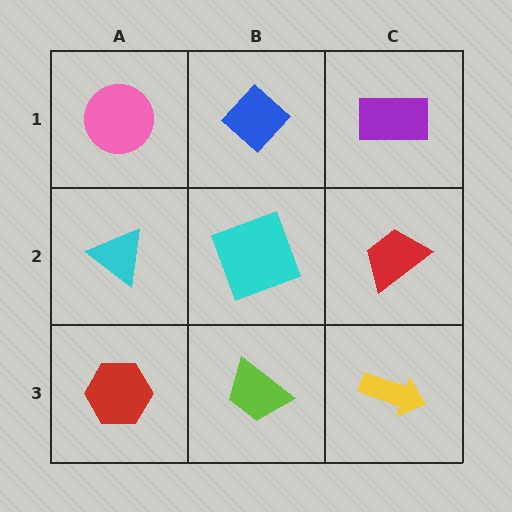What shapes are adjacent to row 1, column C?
A red trapezoid (row 2, column C), a blue diamond (row 1, column B).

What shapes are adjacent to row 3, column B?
A cyan square (row 2, column B), a red hexagon (row 3, column A), a yellow arrow (row 3, column C).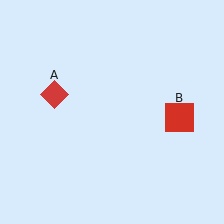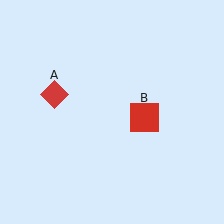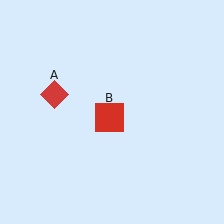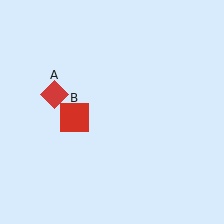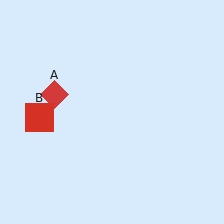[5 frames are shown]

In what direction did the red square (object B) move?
The red square (object B) moved left.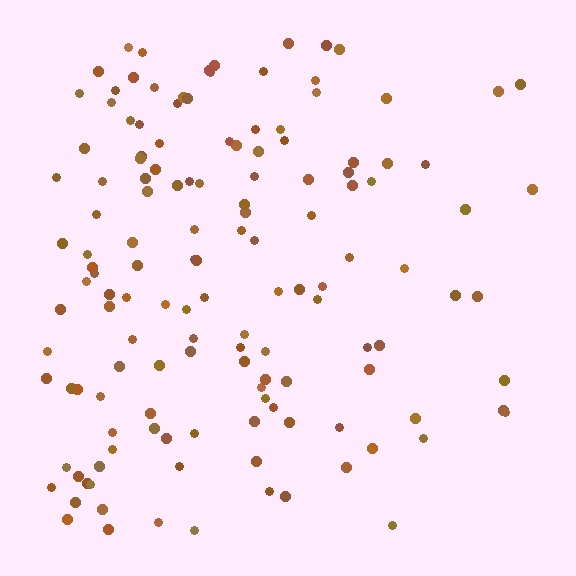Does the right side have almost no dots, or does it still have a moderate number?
Still a moderate number, just noticeably fewer than the left.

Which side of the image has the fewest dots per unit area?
The right.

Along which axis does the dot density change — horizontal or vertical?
Horizontal.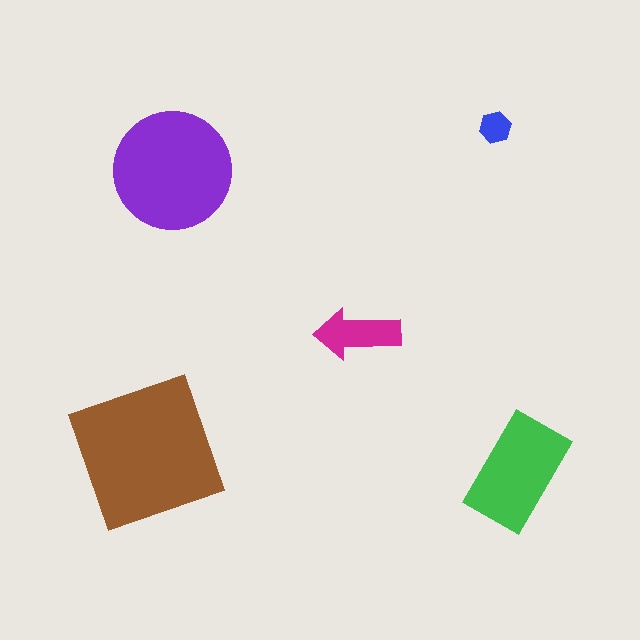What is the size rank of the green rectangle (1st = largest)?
3rd.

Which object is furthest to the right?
The green rectangle is rightmost.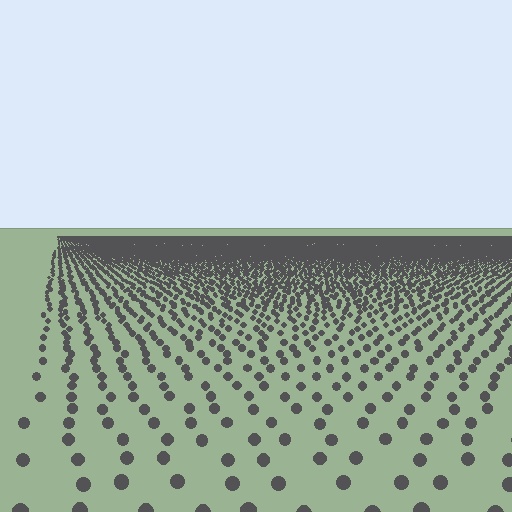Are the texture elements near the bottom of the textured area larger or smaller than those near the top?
Larger. Near the bottom, elements are closer to the viewer and appear at a bigger on-screen size.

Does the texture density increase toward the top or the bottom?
Density increases toward the top.